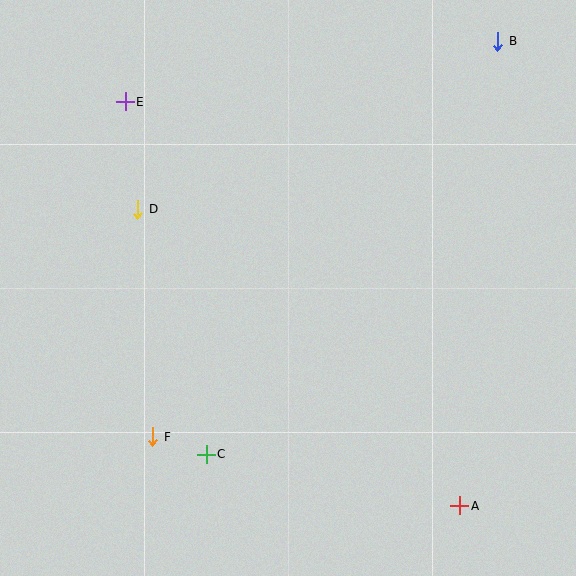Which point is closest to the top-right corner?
Point B is closest to the top-right corner.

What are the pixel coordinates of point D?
Point D is at (138, 210).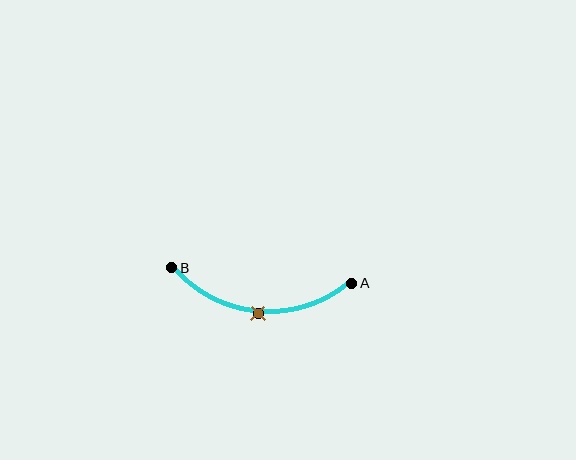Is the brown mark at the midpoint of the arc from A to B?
Yes. The brown mark lies on the arc at equal arc-length from both A and B — it is the arc midpoint.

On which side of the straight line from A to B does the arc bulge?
The arc bulges below the straight line connecting A and B.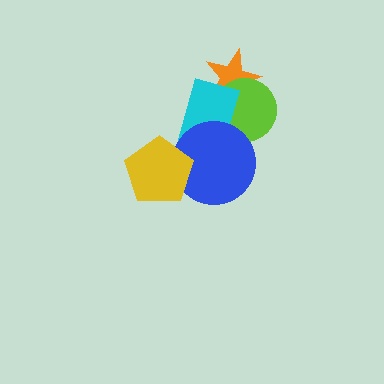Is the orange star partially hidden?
Yes, it is partially covered by another shape.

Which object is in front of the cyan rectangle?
The blue circle is in front of the cyan rectangle.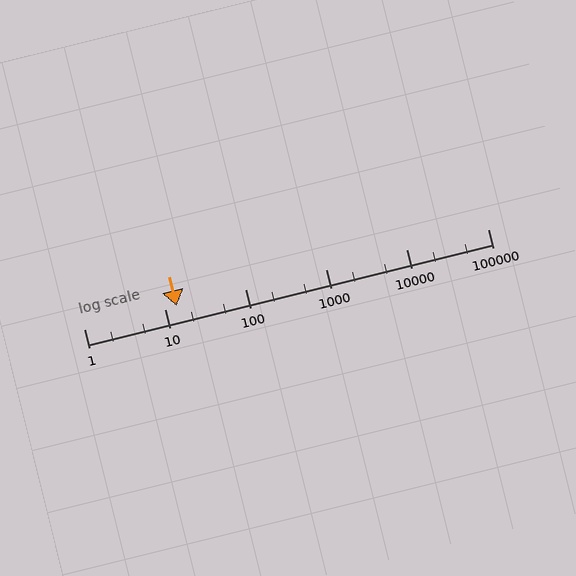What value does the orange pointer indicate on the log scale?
The pointer indicates approximately 14.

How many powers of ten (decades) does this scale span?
The scale spans 5 decades, from 1 to 100000.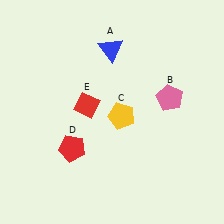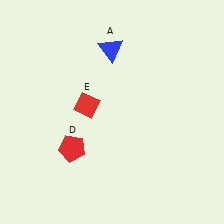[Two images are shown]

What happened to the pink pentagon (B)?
The pink pentagon (B) was removed in Image 2. It was in the top-right area of Image 1.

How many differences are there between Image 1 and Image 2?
There are 2 differences between the two images.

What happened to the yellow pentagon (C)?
The yellow pentagon (C) was removed in Image 2. It was in the bottom-right area of Image 1.